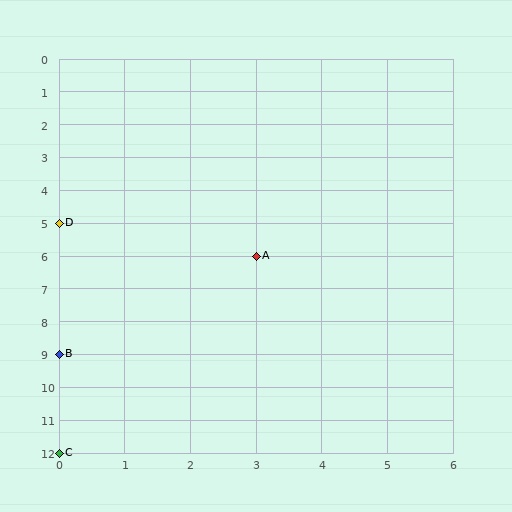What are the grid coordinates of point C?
Point C is at grid coordinates (0, 12).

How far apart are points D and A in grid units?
Points D and A are 3 columns and 1 row apart (about 3.2 grid units diagonally).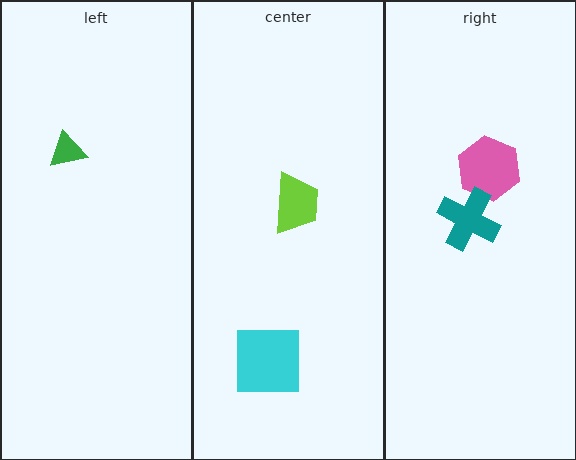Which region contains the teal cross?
The right region.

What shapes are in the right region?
The pink hexagon, the teal cross.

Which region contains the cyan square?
The center region.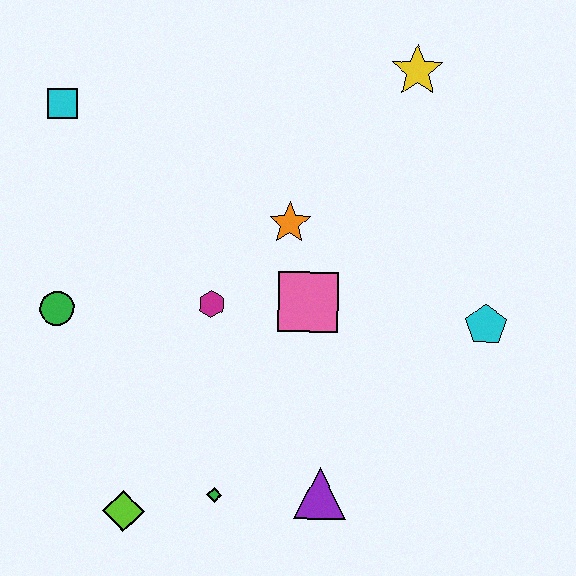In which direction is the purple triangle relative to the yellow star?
The purple triangle is below the yellow star.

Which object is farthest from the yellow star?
The lime diamond is farthest from the yellow star.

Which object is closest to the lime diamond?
The green diamond is closest to the lime diamond.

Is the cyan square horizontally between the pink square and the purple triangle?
No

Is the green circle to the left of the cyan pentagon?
Yes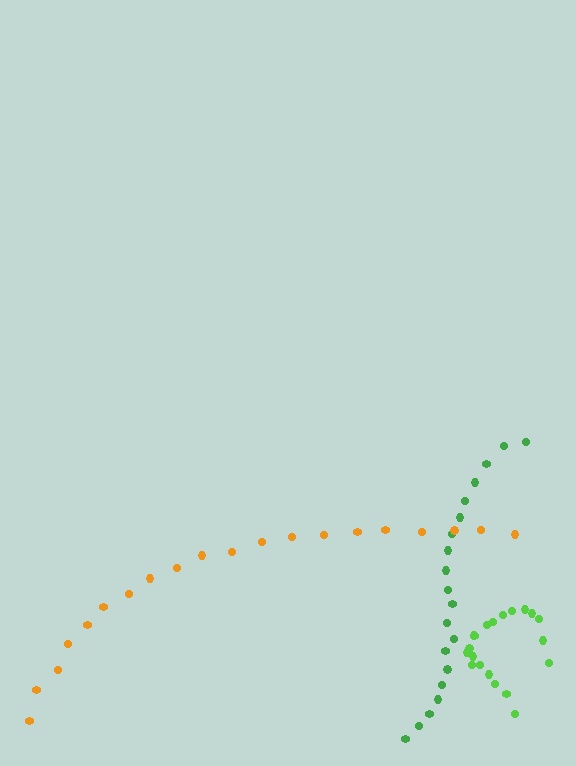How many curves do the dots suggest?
There are 3 distinct paths.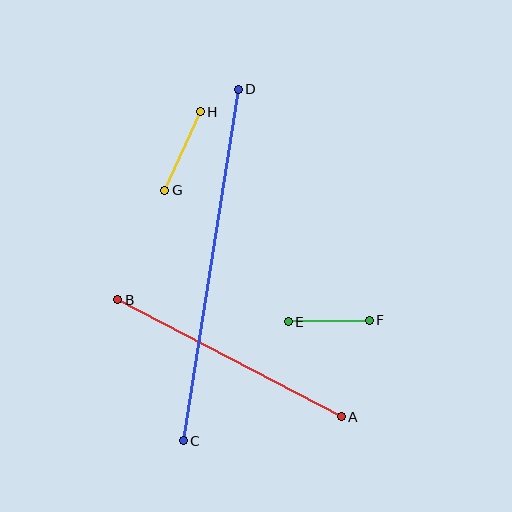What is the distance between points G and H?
The distance is approximately 86 pixels.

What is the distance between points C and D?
The distance is approximately 356 pixels.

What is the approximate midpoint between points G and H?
The midpoint is at approximately (183, 151) pixels.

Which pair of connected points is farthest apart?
Points C and D are farthest apart.